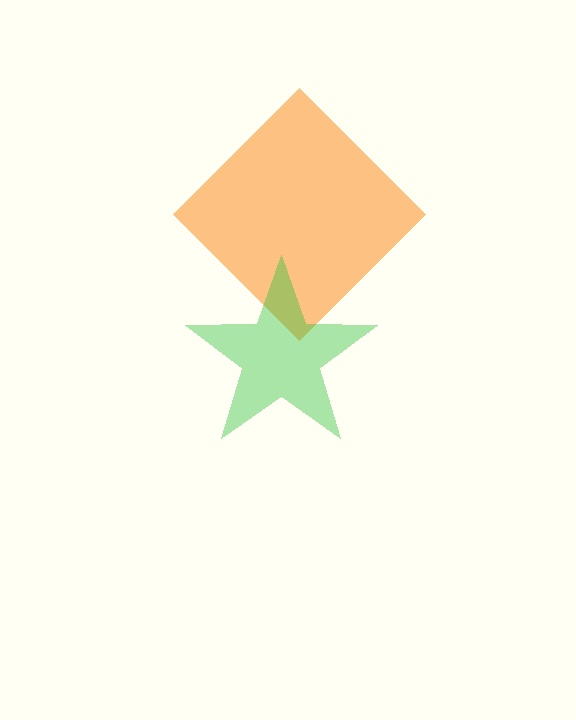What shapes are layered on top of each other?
The layered shapes are: an orange diamond, a green star.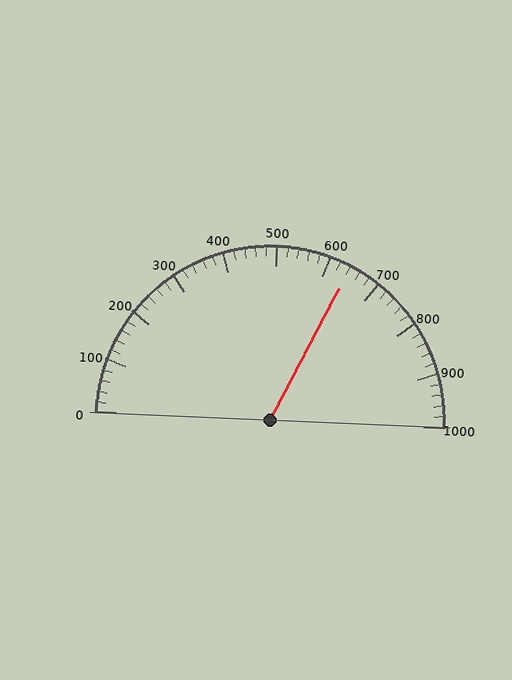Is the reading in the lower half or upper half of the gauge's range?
The reading is in the upper half of the range (0 to 1000).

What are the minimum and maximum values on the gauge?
The gauge ranges from 0 to 1000.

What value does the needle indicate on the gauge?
The needle indicates approximately 640.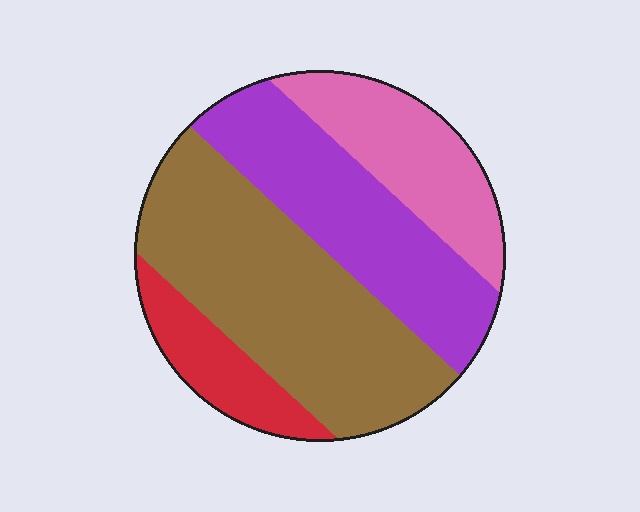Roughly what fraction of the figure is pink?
Pink takes up about one fifth (1/5) of the figure.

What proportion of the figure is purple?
Purple takes up about one quarter (1/4) of the figure.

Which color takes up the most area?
Brown, at roughly 40%.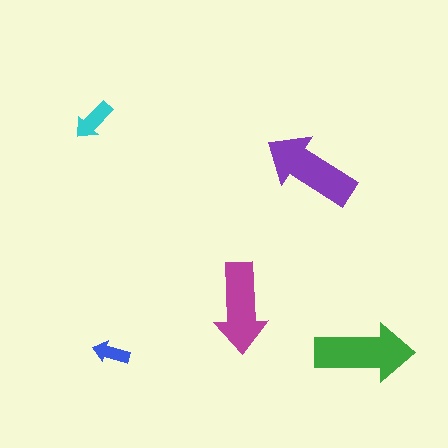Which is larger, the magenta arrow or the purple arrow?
The purple one.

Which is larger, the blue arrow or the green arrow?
The green one.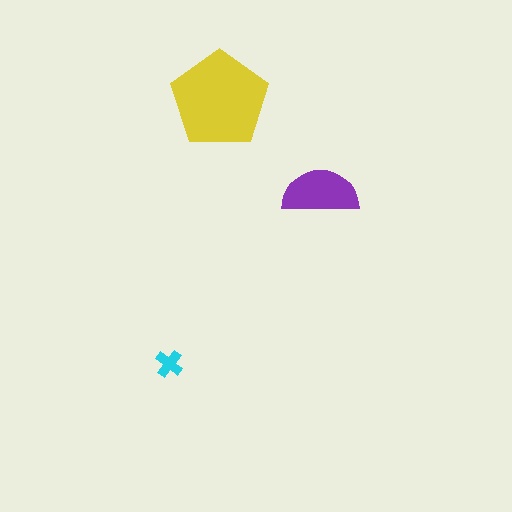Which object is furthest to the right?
The purple semicircle is rightmost.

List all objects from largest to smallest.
The yellow pentagon, the purple semicircle, the cyan cross.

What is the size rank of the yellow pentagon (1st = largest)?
1st.